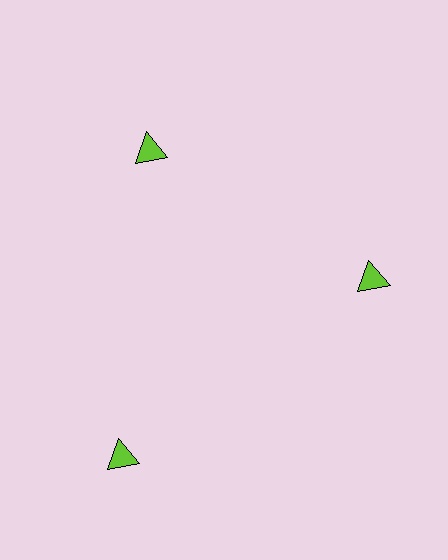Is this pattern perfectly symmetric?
No. The 3 lime triangles are arranged in a ring, but one element near the 7 o'clock position is pushed outward from the center, breaking the 3-fold rotational symmetry.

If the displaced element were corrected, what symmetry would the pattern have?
It would have 3-fold rotational symmetry — the pattern would map onto itself every 120 degrees.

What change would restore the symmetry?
The symmetry would be restored by moving it inward, back onto the ring so that all 3 triangles sit at equal angles and equal distance from the center.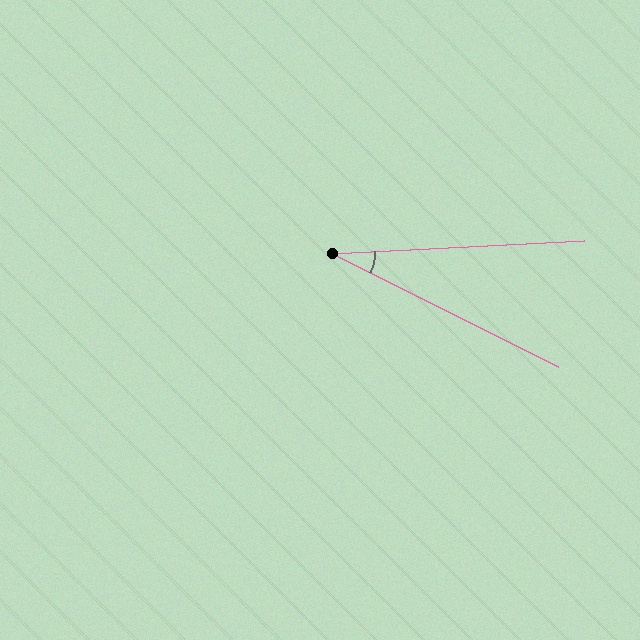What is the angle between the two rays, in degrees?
Approximately 30 degrees.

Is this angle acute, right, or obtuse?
It is acute.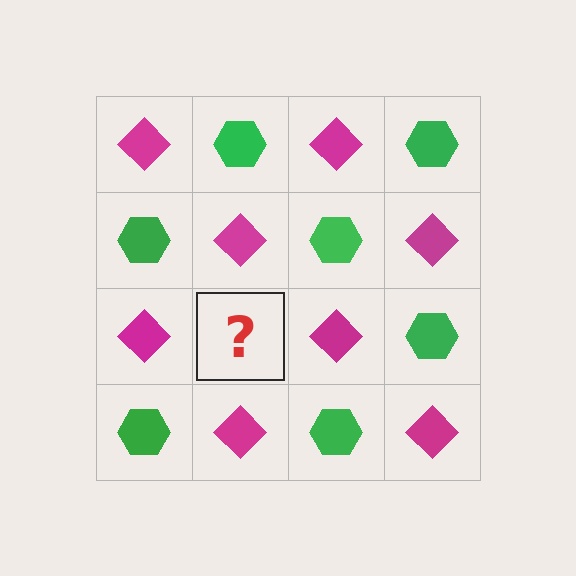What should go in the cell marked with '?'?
The missing cell should contain a green hexagon.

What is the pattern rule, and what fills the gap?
The rule is that it alternates magenta diamond and green hexagon in a checkerboard pattern. The gap should be filled with a green hexagon.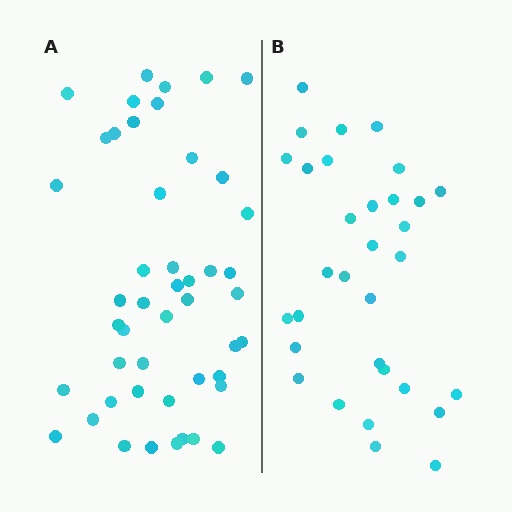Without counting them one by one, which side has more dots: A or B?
Region A (the left region) has more dots.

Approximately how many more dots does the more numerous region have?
Region A has approximately 15 more dots than region B.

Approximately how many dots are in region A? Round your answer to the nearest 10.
About 50 dots. (The exact count is 47, which rounds to 50.)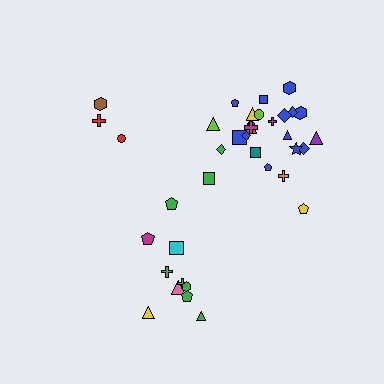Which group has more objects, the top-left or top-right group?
The top-right group.